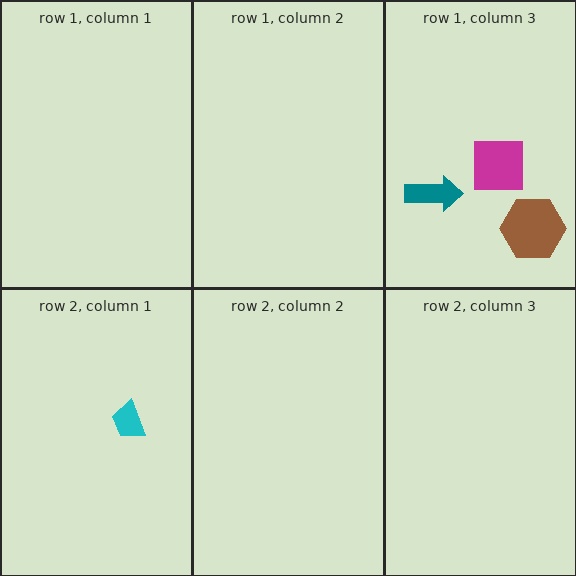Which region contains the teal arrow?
The row 1, column 3 region.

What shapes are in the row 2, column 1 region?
The cyan trapezoid.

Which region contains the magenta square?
The row 1, column 3 region.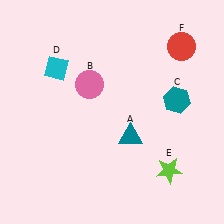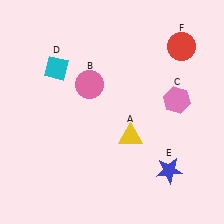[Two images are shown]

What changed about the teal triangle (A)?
In Image 1, A is teal. In Image 2, it changed to yellow.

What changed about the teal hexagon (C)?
In Image 1, C is teal. In Image 2, it changed to pink.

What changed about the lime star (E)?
In Image 1, E is lime. In Image 2, it changed to blue.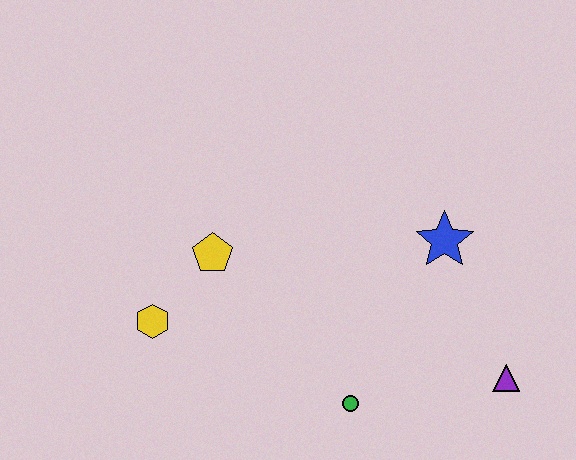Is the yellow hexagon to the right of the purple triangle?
No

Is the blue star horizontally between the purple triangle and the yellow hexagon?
Yes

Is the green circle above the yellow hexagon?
No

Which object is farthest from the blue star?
The yellow hexagon is farthest from the blue star.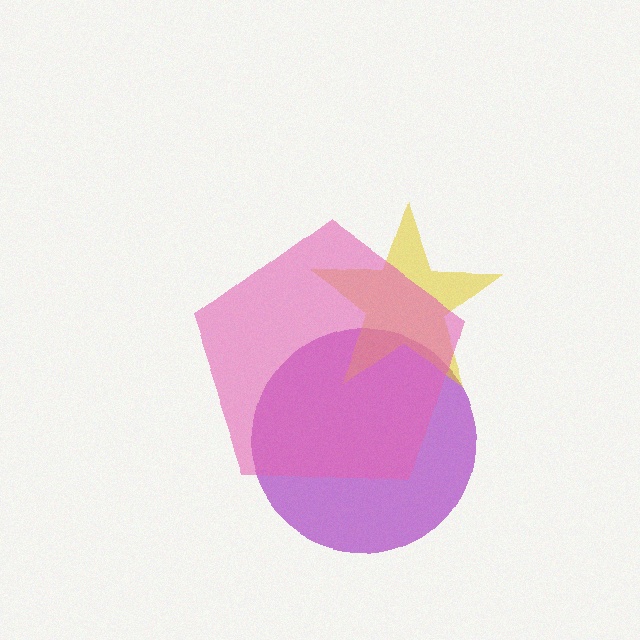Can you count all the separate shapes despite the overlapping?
Yes, there are 3 separate shapes.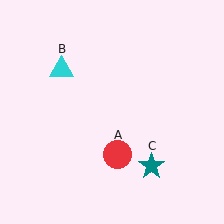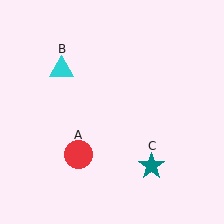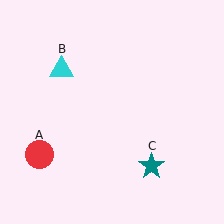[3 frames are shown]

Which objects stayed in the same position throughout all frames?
Cyan triangle (object B) and teal star (object C) remained stationary.